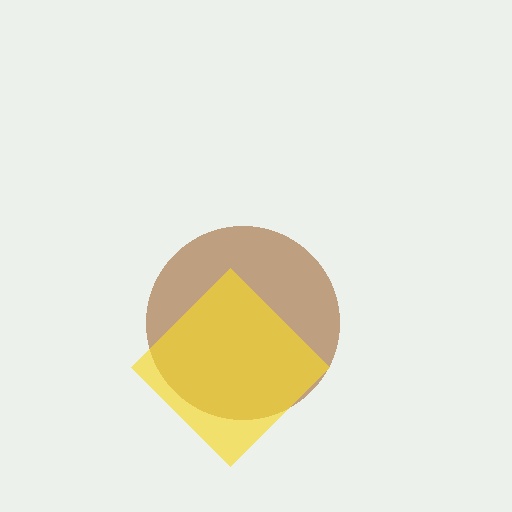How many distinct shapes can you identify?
There are 2 distinct shapes: a brown circle, a yellow diamond.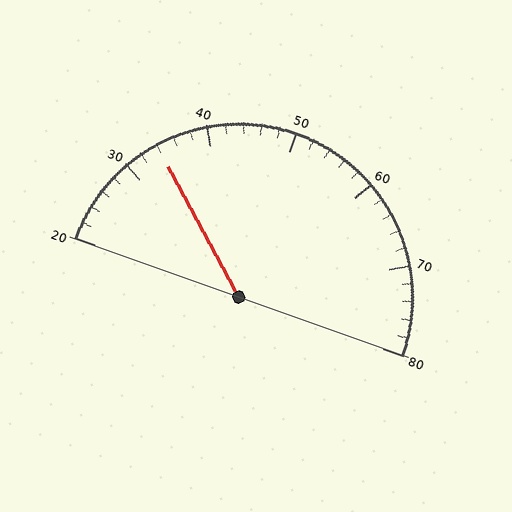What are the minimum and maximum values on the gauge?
The gauge ranges from 20 to 80.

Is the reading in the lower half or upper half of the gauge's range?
The reading is in the lower half of the range (20 to 80).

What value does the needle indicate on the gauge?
The needle indicates approximately 34.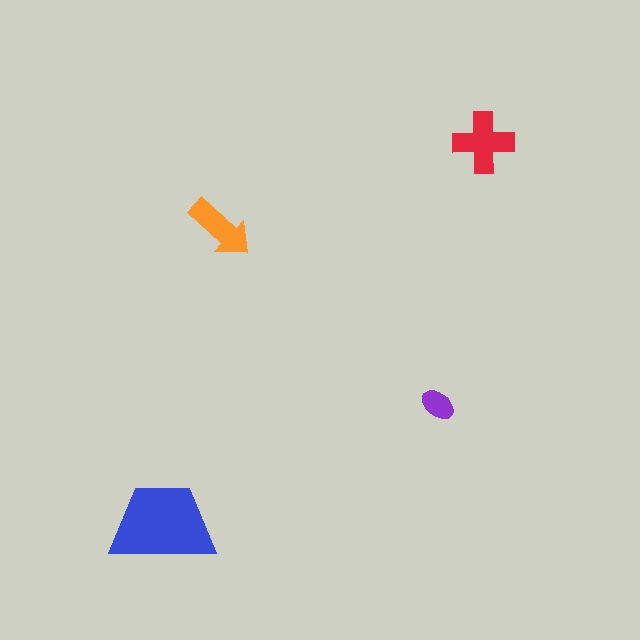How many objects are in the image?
There are 4 objects in the image.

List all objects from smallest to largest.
The purple ellipse, the orange arrow, the red cross, the blue trapezoid.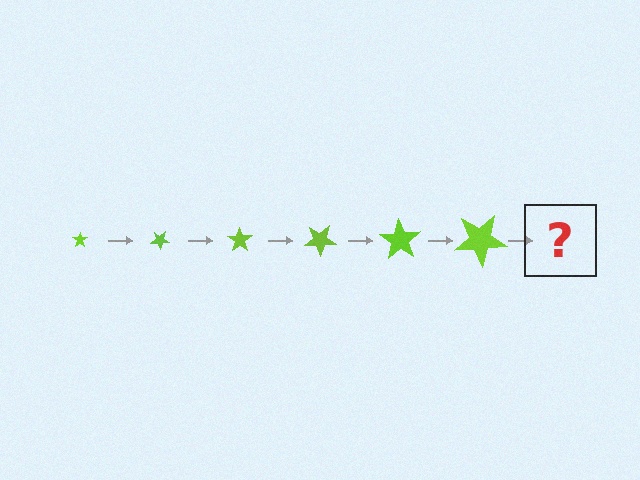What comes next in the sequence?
The next element should be a star, larger than the previous one and rotated 210 degrees from the start.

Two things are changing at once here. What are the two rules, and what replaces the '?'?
The two rules are that the star grows larger each step and it rotates 35 degrees each step. The '?' should be a star, larger than the previous one and rotated 210 degrees from the start.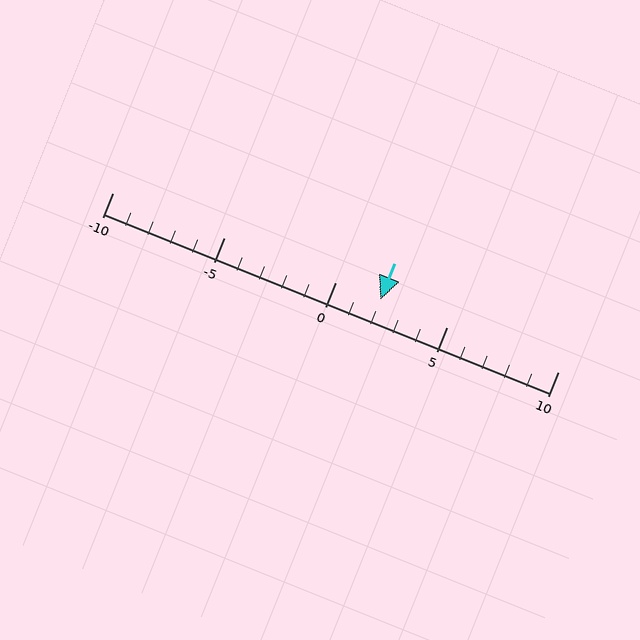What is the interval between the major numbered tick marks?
The major tick marks are spaced 5 units apart.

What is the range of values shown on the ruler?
The ruler shows values from -10 to 10.